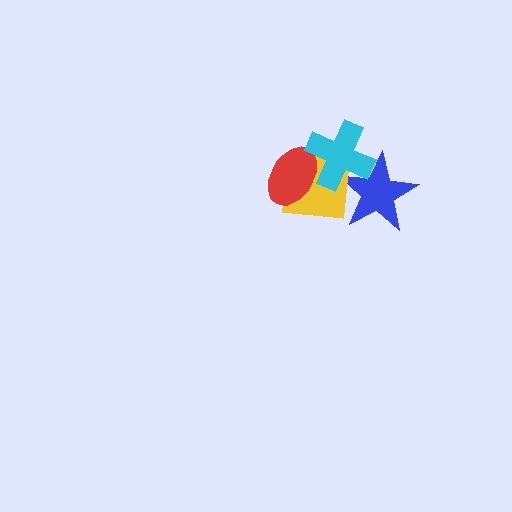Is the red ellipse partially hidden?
Yes, it is partially covered by another shape.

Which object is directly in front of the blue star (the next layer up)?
The yellow square is directly in front of the blue star.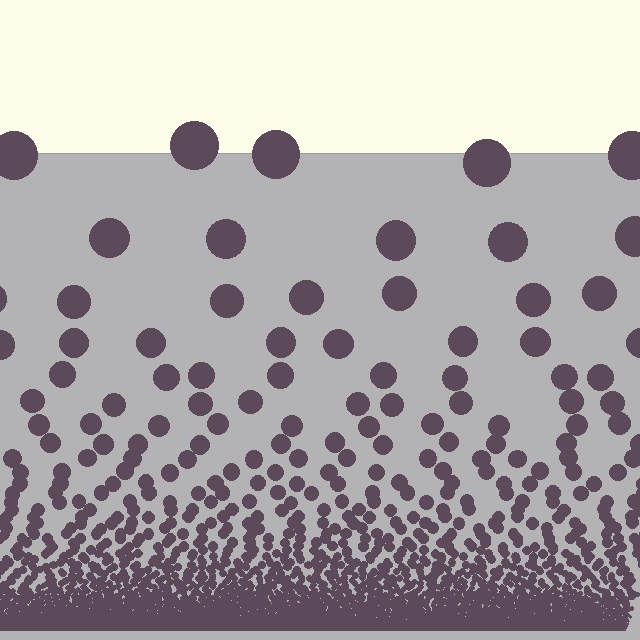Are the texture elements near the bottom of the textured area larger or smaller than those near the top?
Smaller. The gradient is inverted — elements near the bottom are smaller and denser.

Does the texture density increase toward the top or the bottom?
Density increases toward the bottom.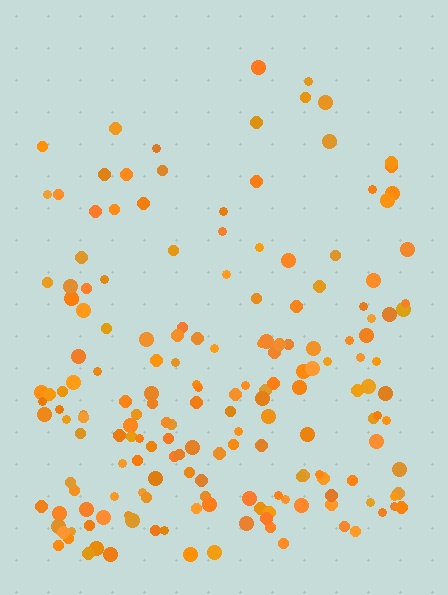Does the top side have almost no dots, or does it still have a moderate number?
Still a moderate number, just noticeably fewer than the bottom.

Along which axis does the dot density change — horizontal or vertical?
Vertical.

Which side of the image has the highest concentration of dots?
The bottom.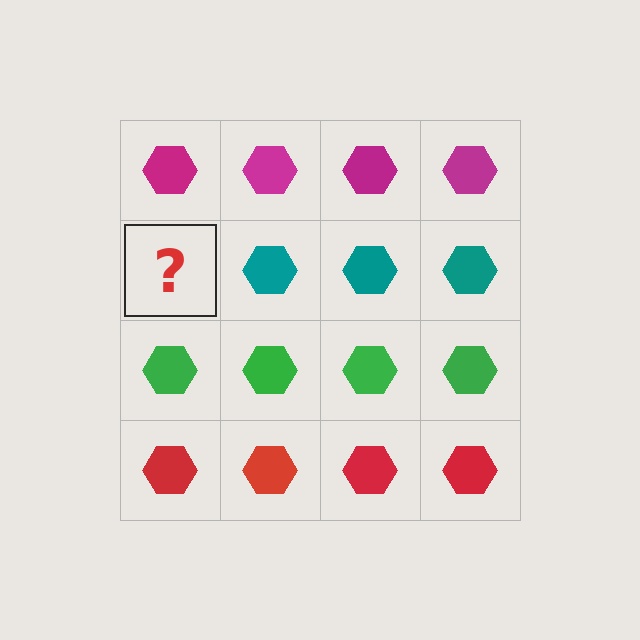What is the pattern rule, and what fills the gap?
The rule is that each row has a consistent color. The gap should be filled with a teal hexagon.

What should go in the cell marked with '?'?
The missing cell should contain a teal hexagon.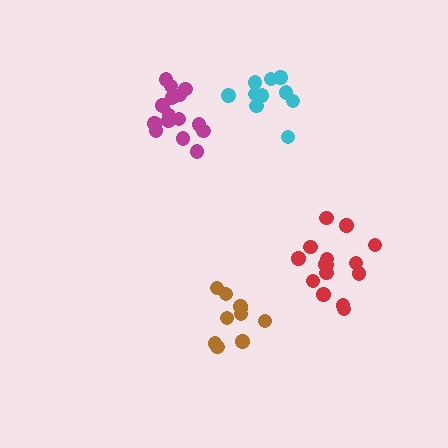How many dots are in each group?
Group 1: 15 dots, Group 2: 16 dots, Group 3: 10 dots, Group 4: 10 dots (51 total).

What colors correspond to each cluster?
The clusters are colored: red, magenta, brown, cyan.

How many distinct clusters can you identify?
There are 4 distinct clusters.